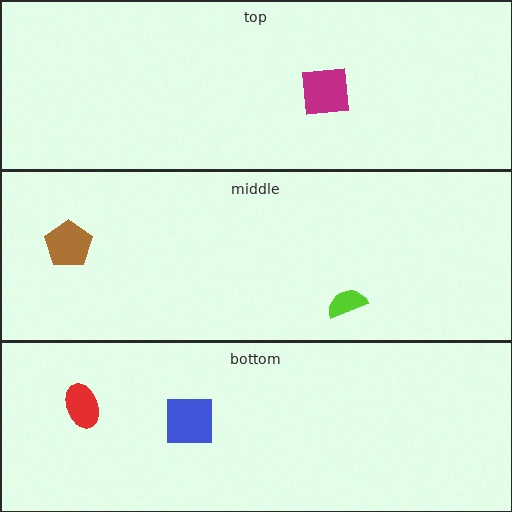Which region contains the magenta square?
The top region.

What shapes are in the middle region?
The brown pentagon, the lime semicircle.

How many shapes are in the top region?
1.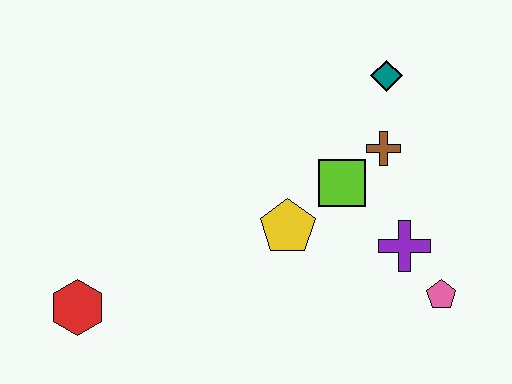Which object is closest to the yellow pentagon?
The lime square is closest to the yellow pentagon.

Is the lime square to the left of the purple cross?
Yes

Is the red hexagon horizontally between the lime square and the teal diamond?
No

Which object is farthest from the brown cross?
The red hexagon is farthest from the brown cross.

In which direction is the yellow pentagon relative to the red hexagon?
The yellow pentagon is to the right of the red hexagon.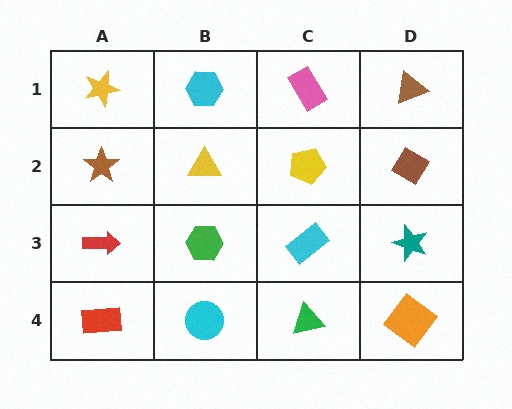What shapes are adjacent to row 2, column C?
A pink rectangle (row 1, column C), a cyan rectangle (row 3, column C), a yellow triangle (row 2, column B), a brown diamond (row 2, column D).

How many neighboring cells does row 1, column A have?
2.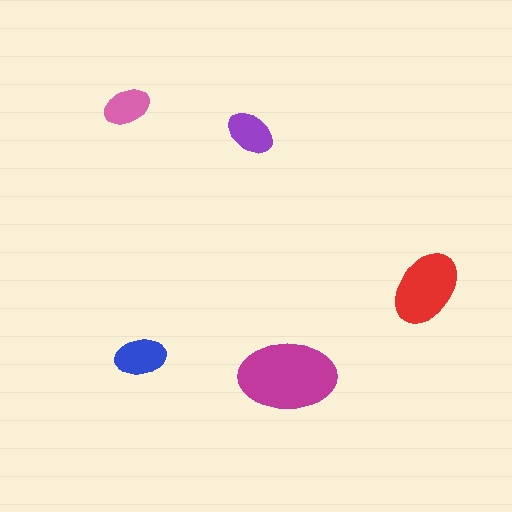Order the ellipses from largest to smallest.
the magenta one, the red one, the blue one, the purple one, the pink one.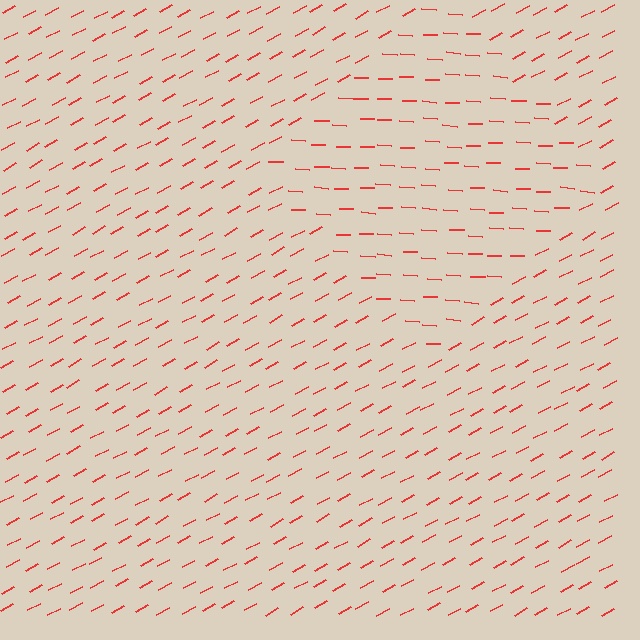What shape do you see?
I see a diamond.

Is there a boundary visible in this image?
Yes, there is a texture boundary formed by a change in line orientation.